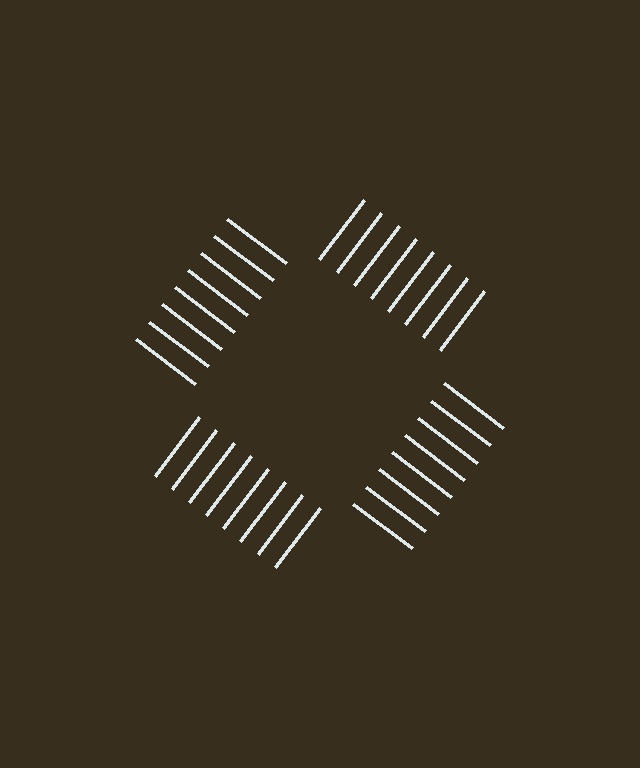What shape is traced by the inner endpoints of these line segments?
An illusory square — the line segments terminate on its edges but no continuous stroke is drawn.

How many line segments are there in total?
32 — 8 along each of the 4 edges.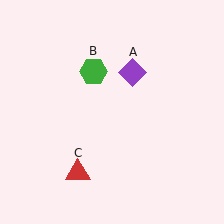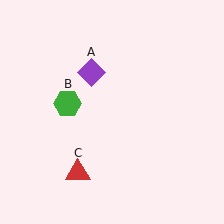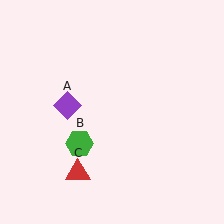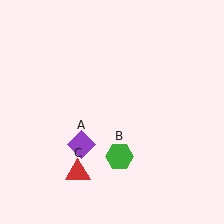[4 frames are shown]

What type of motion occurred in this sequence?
The purple diamond (object A), green hexagon (object B) rotated counterclockwise around the center of the scene.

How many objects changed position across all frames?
2 objects changed position: purple diamond (object A), green hexagon (object B).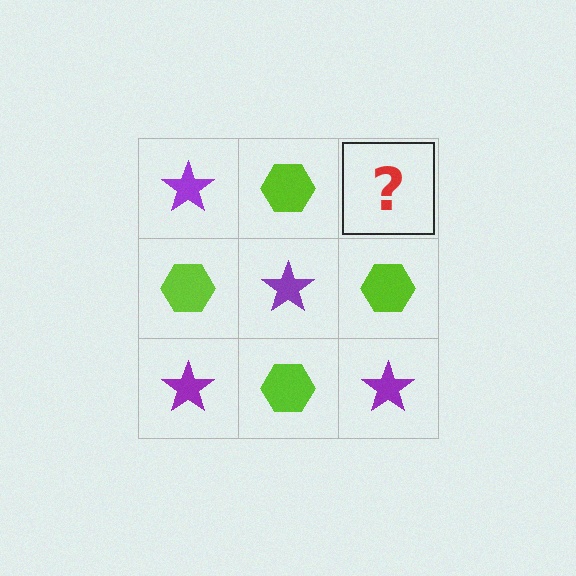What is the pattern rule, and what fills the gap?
The rule is that it alternates purple star and lime hexagon in a checkerboard pattern. The gap should be filled with a purple star.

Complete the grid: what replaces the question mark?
The question mark should be replaced with a purple star.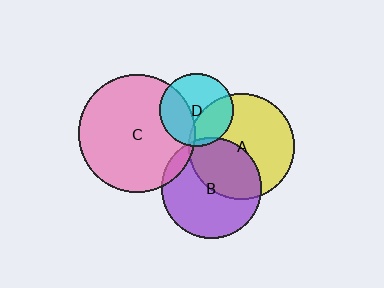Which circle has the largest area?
Circle C (pink).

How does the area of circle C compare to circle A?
Approximately 1.2 times.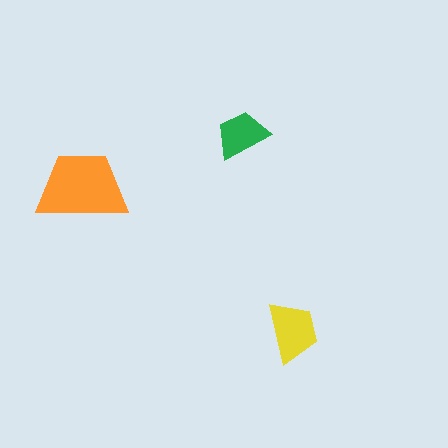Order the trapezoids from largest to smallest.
the orange one, the yellow one, the green one.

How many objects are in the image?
There are 3 objects in the image.